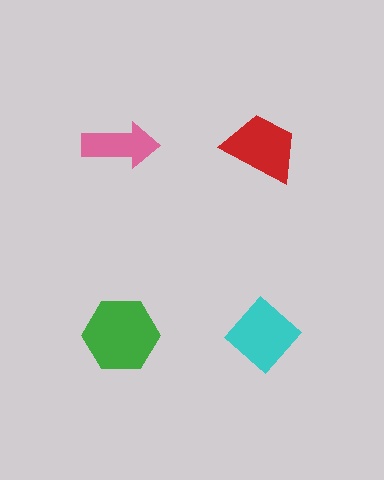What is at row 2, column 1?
A green hexagon.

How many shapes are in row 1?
2 shapes.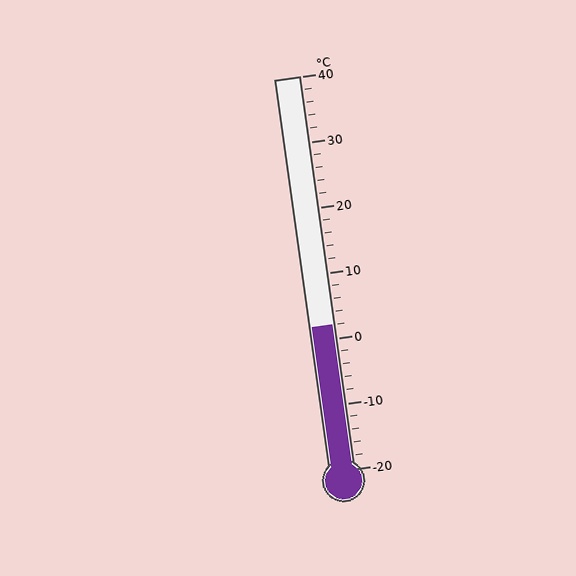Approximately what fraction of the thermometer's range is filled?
The thermometer is filled to approximately 35% of its range.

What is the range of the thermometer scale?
The thermometer scale ranges from -20°C to 40°C.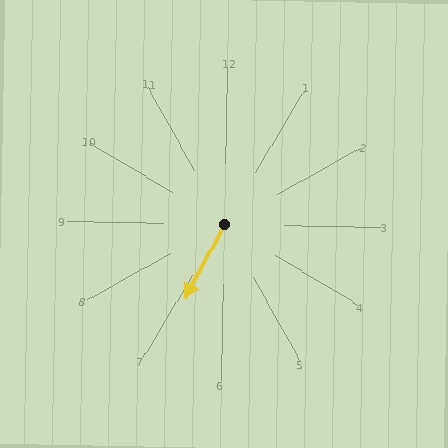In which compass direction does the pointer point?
Southwest.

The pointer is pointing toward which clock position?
Roughly 7 o'clock.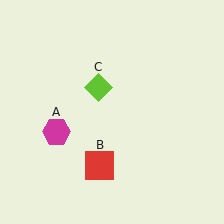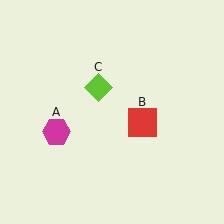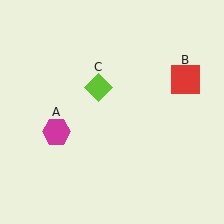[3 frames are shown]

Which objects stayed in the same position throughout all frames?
Magenta hexagon (object A) and lime diamond (object C) remained stationary.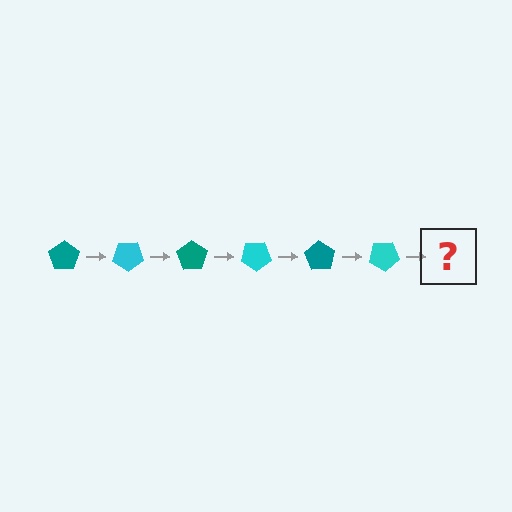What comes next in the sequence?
The next element should be a teal pentagon, rotated 210 degrees from the start.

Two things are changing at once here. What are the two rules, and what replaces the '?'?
The two rules are that it rotates 35 degrees each step and the color cycles through teal and cyan. The '?' should be a teal pentagon, rotated 210 degrees from the start.